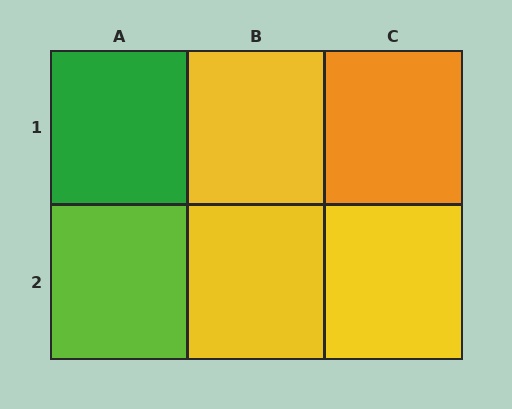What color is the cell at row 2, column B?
Yellow.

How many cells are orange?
1 cell is orange.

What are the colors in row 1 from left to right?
Green, yellow, orange.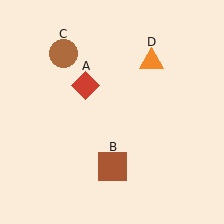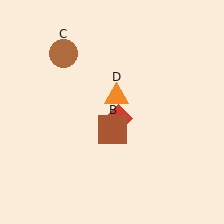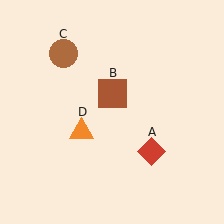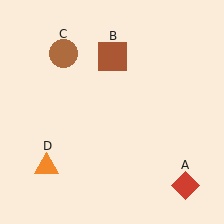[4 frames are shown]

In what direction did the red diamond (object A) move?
The red diamond (object A) moved down and to the right.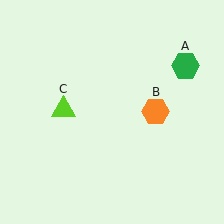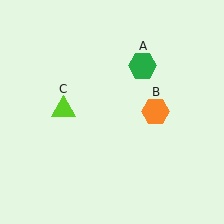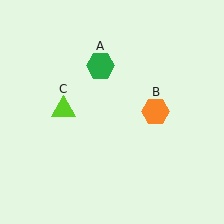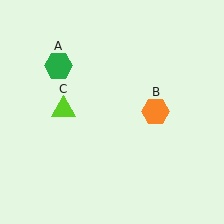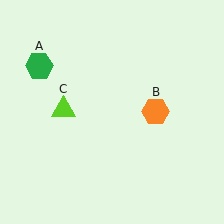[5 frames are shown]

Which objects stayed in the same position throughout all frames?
Orange hexagon (object B) and lime triangle (object C) remained stationary.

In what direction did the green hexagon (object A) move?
The green hexagon (object A) moved left.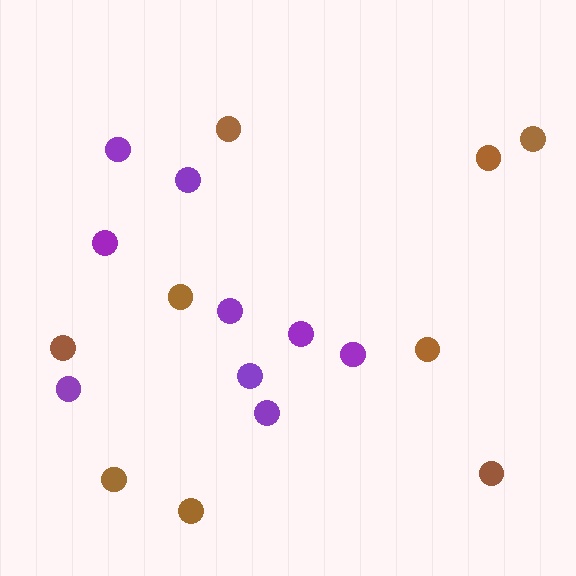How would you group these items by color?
There are 2 groups: one group of brown circles (9) and one group of purple circles (9).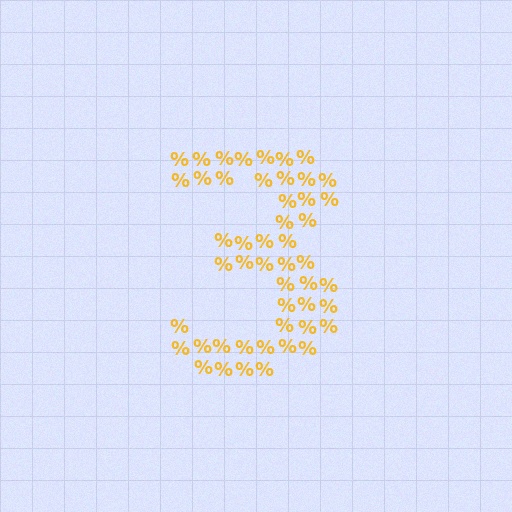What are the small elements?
The small elements are percent signs.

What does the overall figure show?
The overall figure shows the digit 3.